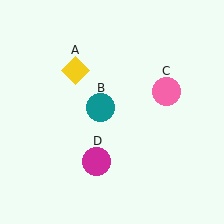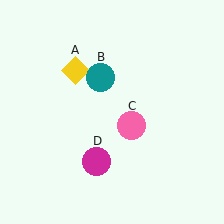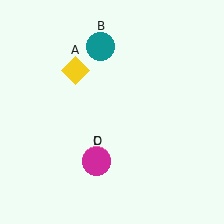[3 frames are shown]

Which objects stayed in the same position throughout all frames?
Yellow diamond (object A) and magenta circle (object D) remained stationary.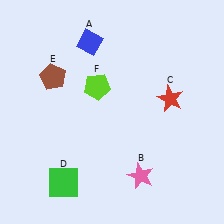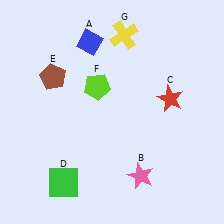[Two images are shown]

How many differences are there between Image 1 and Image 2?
There is 1 difference between the two images.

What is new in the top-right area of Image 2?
A yellow cross (G) was added in the top-right area of Image 2.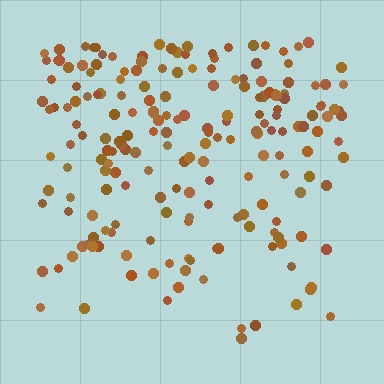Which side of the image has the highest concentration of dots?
The top.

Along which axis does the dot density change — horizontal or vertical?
Vertical.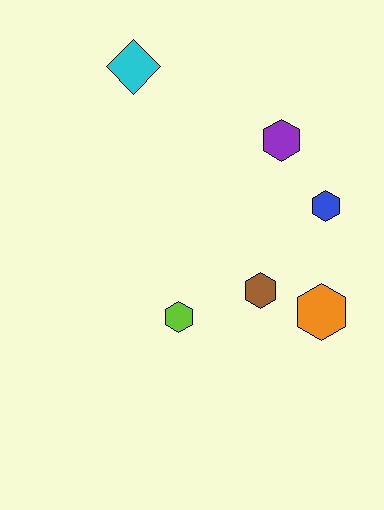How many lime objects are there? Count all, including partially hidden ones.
There is 1 lime object.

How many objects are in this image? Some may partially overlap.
There are 6 objects.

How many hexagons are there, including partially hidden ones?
There are 5 hexagons.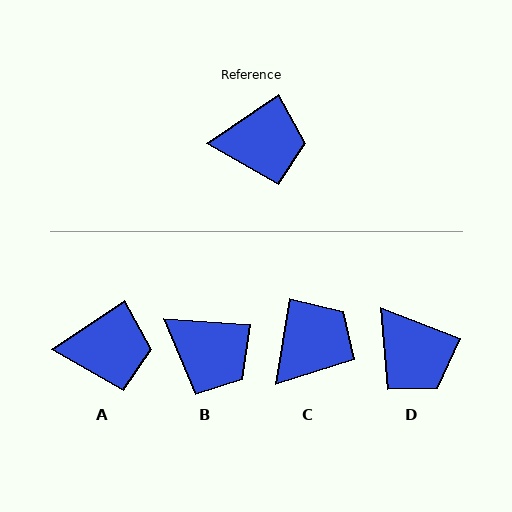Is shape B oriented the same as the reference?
No, it is off by about 38 degrees.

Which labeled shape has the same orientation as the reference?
A.